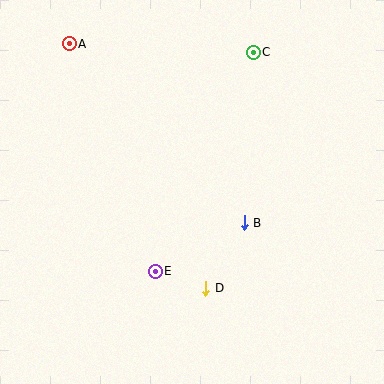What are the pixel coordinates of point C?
Point C is at (253, 52).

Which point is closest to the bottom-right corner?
Point D is closest to the bottom-right corner.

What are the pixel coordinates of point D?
Point D is at (206, 288).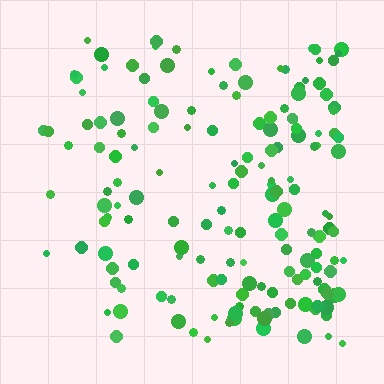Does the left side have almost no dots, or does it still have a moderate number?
Still a moderate number, just noticeably fewer than the right.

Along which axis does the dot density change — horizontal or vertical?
Horizontal.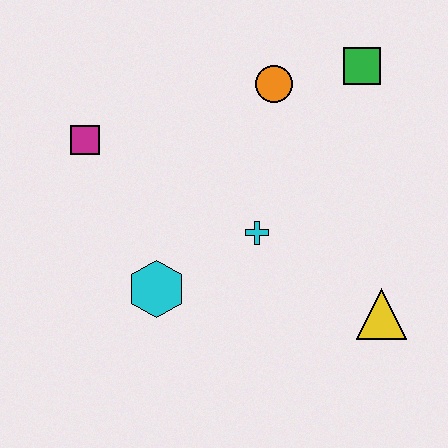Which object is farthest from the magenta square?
The yellow triangle is farthest from the magenta square.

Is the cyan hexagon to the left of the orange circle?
Yes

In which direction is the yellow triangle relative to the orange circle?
The yellow triangle is below the orange circle.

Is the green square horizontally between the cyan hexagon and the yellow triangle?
Yes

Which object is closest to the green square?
The orange circle is closest to the green square.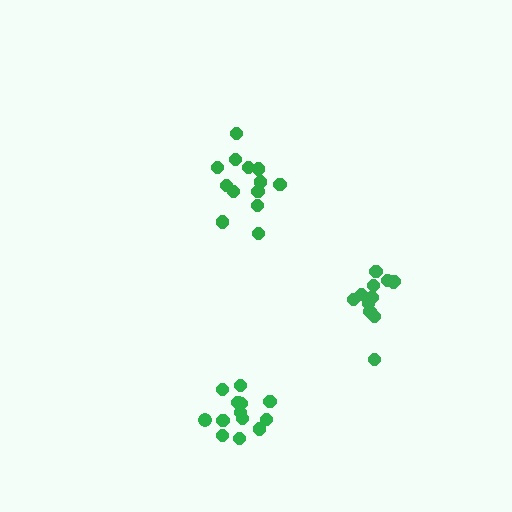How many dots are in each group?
Group 1: 13 dots, Group 2: 12 dots, Group 3: 13 dots (38 total).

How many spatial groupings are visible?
There are 3 spatial groupings.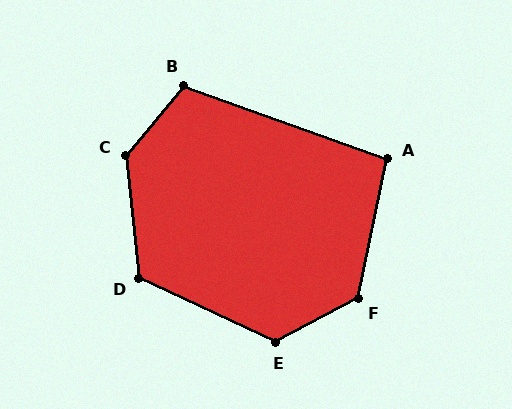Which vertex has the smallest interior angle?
A, at approximately 98 degrees.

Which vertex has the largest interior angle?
C, at approximately 135 degrees.